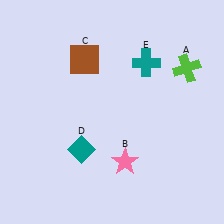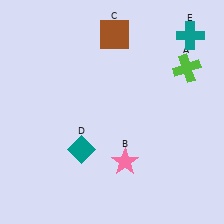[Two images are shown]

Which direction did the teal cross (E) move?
The teal cross (E) moved right.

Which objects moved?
The objects that moved are: the brown square (C), the teal cross (E).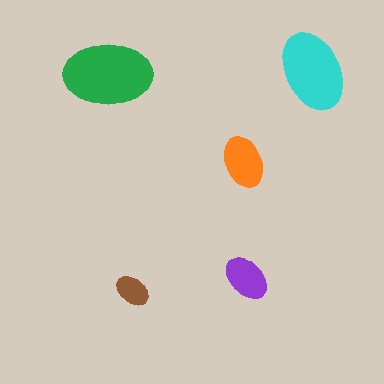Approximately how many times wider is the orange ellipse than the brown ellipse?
About 1.5 times wider.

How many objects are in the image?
There are 5 objects in the image.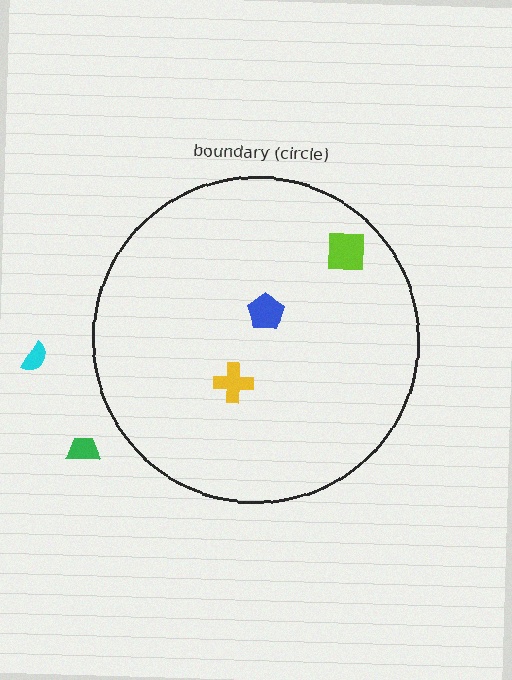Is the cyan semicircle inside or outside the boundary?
Outside.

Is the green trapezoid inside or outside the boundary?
Outside.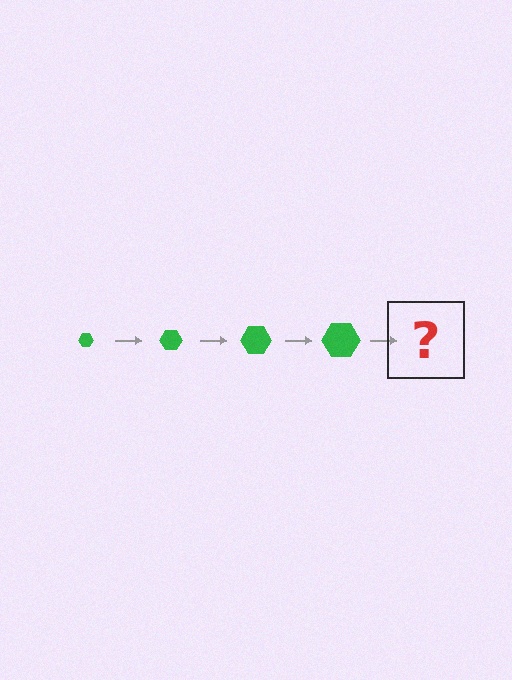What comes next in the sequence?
The next element should be a green hexagon, larger than the previous one.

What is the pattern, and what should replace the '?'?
The pattern is that the hexagon gets progressively larger each step. The '?' should be a green hexagon, larger than the previous one.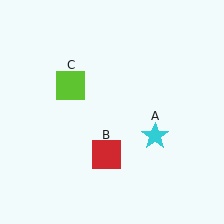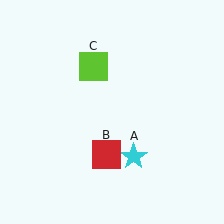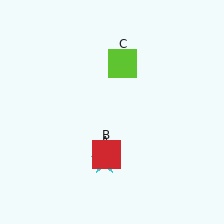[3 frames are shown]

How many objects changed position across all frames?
2 objects changed position: cyan star (object A), lime square (object C).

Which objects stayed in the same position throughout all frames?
Red square (object B) remained stationary.